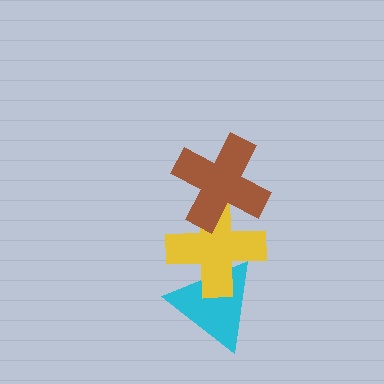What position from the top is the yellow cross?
The yellow cross is 2nd from the top.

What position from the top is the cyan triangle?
The cyan triangle is 3rd from the top.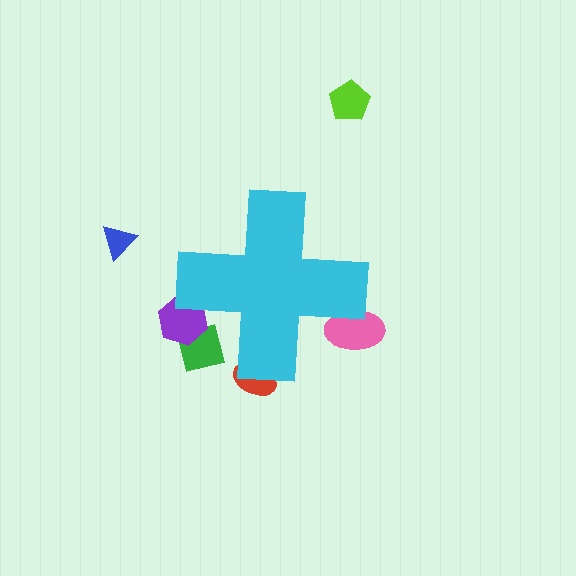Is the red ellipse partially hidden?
Yes, the red ellipse is partially hidden behind the cyan cross.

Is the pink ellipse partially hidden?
Yes, the pink ellipse is partially hidden behind the cyan cross.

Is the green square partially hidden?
Yes, the green square is partially hidden behind the cyan cross.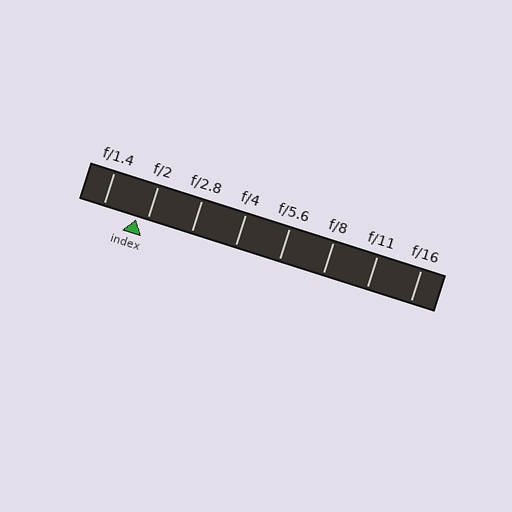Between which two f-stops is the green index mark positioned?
The index mark is between f/1.4 and f/2.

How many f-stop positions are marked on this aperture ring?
There are 8 f-stop positions marked.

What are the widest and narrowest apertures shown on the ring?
The widest aperture shown is f/1.4 and the narrowest is f/16.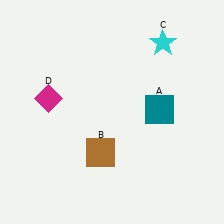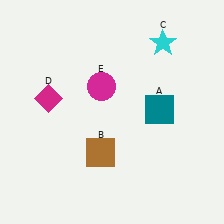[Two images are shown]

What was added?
A magenta circle (E) was added in Image 2.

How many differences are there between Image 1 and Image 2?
There is 1 difference between the two images.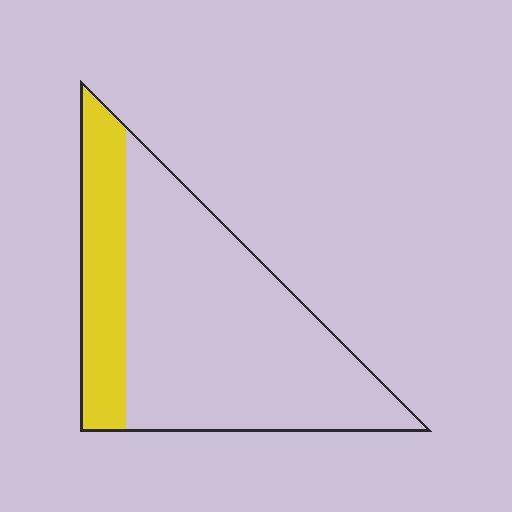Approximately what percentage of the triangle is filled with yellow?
Approximately 25%.